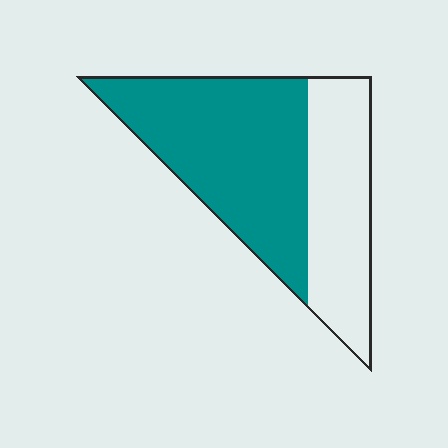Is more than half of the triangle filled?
Yes.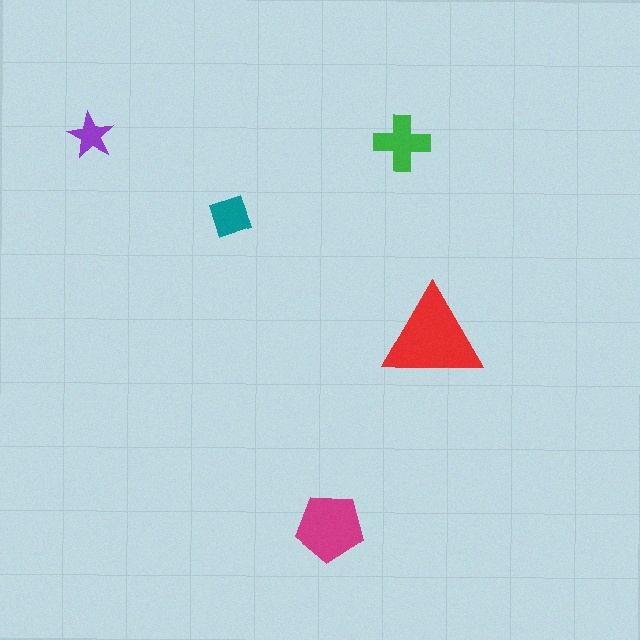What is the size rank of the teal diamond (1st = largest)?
4th.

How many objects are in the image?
There are 5 objects in the image.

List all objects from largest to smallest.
The red triangle, the magenta pentagon, the green cross, the teal diamond, the purple star.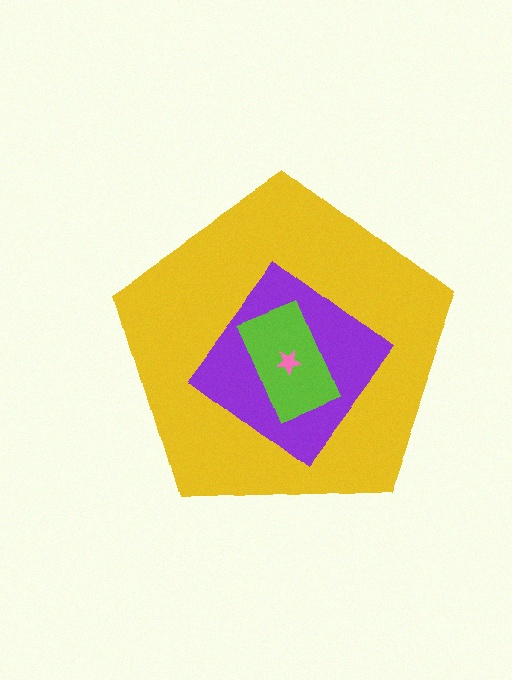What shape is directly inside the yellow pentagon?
The purple diamond.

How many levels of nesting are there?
4.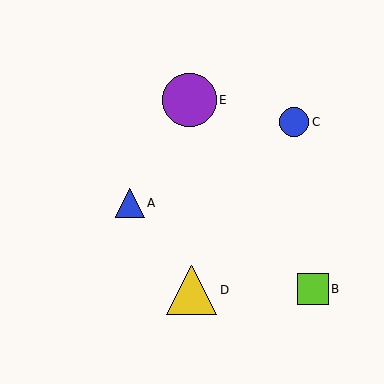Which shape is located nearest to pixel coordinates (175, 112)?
The purple circle (labeled E) at (190, 100) is nearest to that location.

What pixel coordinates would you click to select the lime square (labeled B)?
Click at (313, 289) to select the lime square B.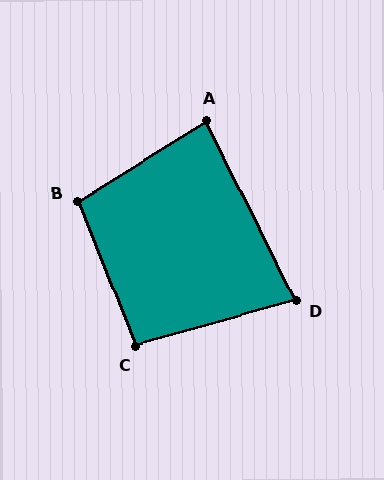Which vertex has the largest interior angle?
B, at approximately 101 degrees.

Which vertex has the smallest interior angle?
D, at approximately 79 degrees.